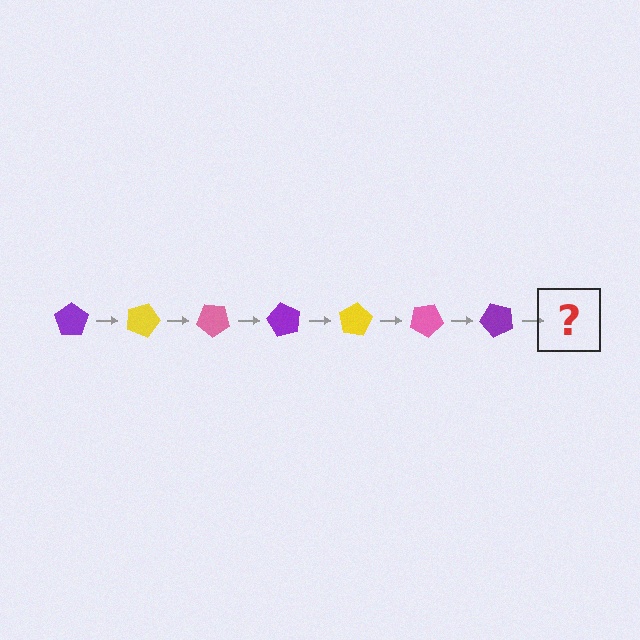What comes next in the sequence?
The next element should be a yellow pentagon, rotated 140 degrees from the start.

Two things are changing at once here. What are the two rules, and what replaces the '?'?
The two rules are that it rotates 20 degrees each step and the color cycles through purple, yellow, and pink. The '?' should be a yellow pentagon, rotated 140 degrees from the start.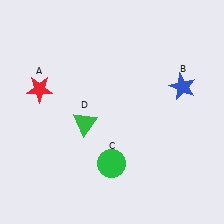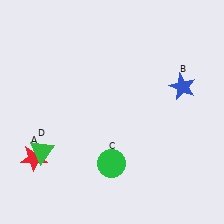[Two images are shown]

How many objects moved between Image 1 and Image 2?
2 objects moved between the two images.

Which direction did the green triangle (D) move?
The green triangle (D) moved left.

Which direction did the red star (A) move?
The red star (A) moved down.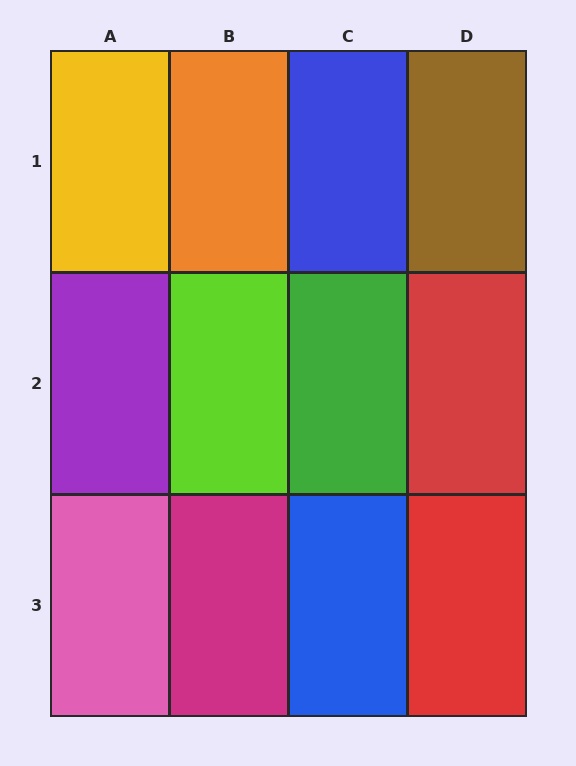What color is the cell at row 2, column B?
Lime.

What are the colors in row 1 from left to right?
Yellow, orange, blue, brown.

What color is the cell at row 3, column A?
Pink.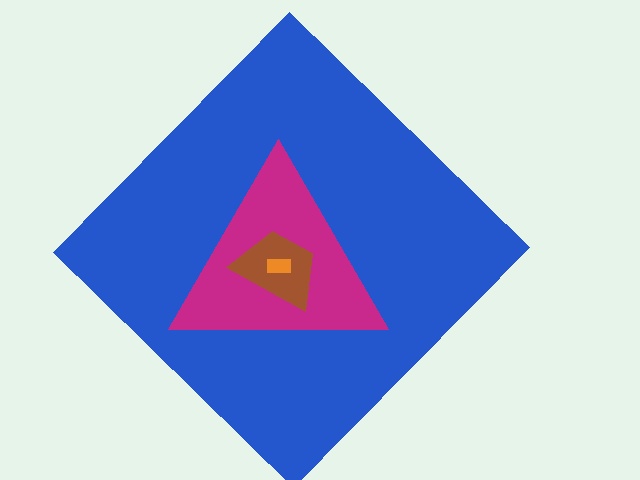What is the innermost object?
The orange rectangle.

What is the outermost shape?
The blue diamond.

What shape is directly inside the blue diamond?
The magenta triangle.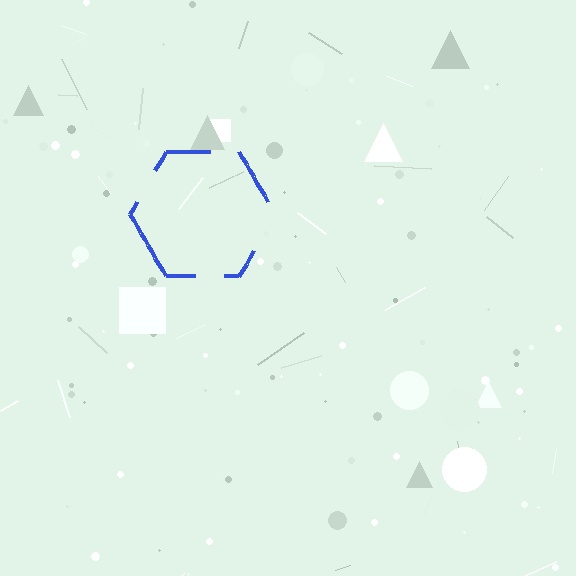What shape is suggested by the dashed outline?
The dashed outline suggests a hexagon.